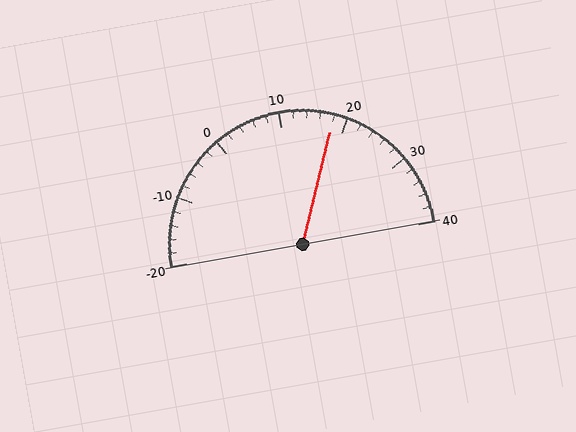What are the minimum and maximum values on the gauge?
The gauge ranges from -20 to 40.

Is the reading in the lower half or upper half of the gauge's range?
The reading is in the upper half of the range (-20 to 40).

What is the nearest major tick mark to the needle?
The nearest major tick mark is 20.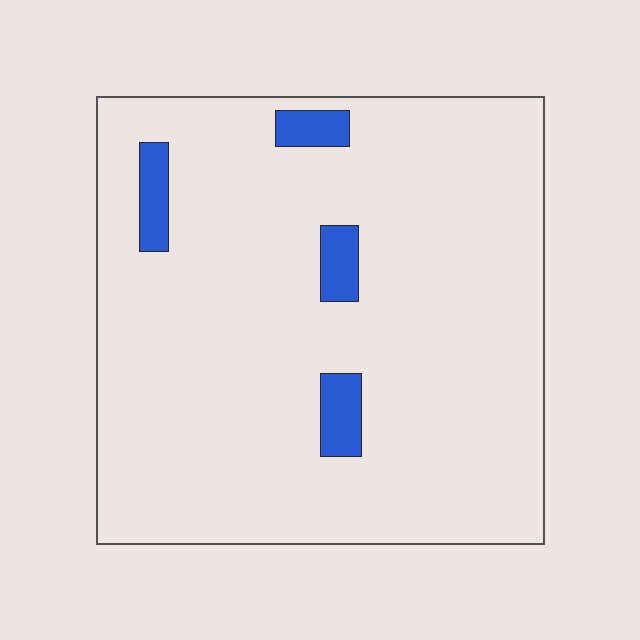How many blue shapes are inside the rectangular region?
4.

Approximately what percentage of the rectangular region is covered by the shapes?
Approximately 5%.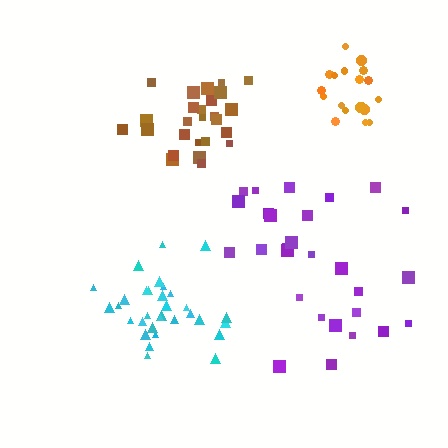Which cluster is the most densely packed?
Brown.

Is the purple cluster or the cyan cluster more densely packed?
Cyan.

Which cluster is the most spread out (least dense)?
Purple.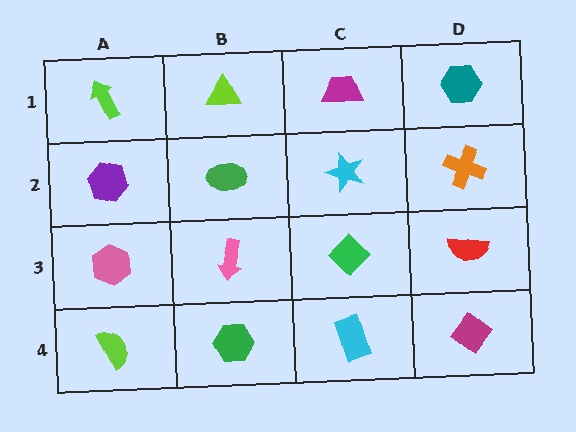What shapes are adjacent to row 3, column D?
An orange cross (row 2, column D), a magenta diamond (row 4, column D), a green diamond (row 3, column C).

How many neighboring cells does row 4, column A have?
2.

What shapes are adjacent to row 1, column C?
A cyan star (row 2, column C), a lime triangle (row 1, column B), a teal hexagon (row 1, column D).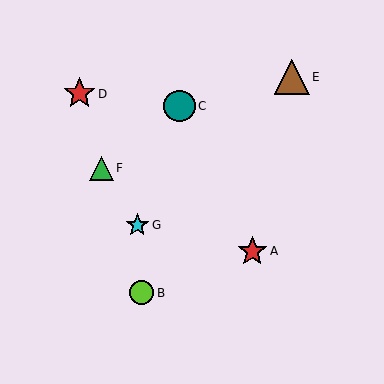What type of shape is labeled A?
Shape A is a red star.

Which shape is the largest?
The brown triangle (labeled E) is the largest.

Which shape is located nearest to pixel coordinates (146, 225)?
The cyan star (labeled G) at (137, 225) is nearest to that location.